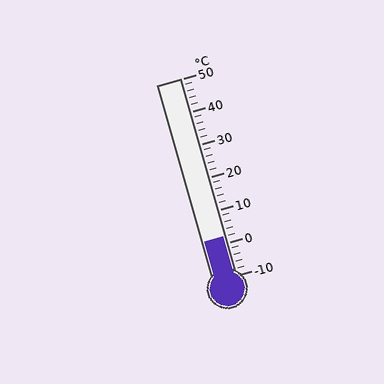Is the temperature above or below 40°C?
The temperature is below 40°C.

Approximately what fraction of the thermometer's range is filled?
The thermometer is filled to approximately 20% of its range.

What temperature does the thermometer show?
The thermometer shows approximately 2°C.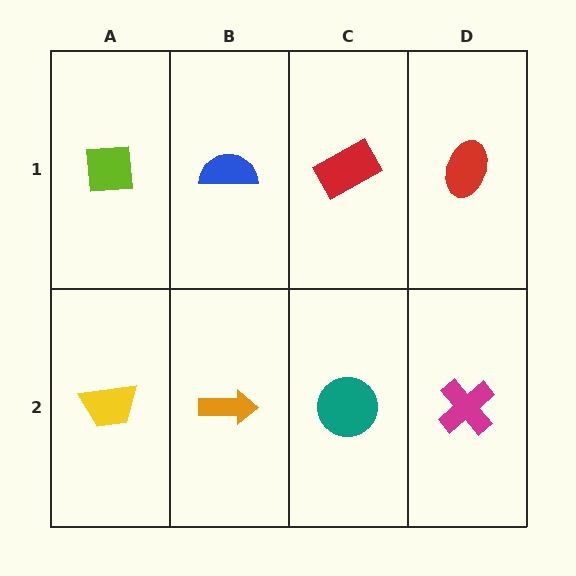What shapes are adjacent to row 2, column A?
A lime square (row 1, column A), an orange arrow (row 2, column B).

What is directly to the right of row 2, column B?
A teal circle.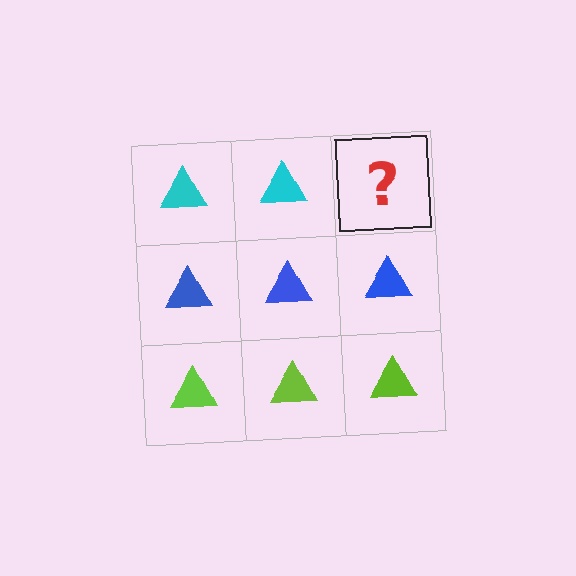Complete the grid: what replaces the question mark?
The question mark should be replaced with a cyan triangle.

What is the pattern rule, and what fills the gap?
The rule is that each row has a consistent color. The gap should be filled with a cyan triangle.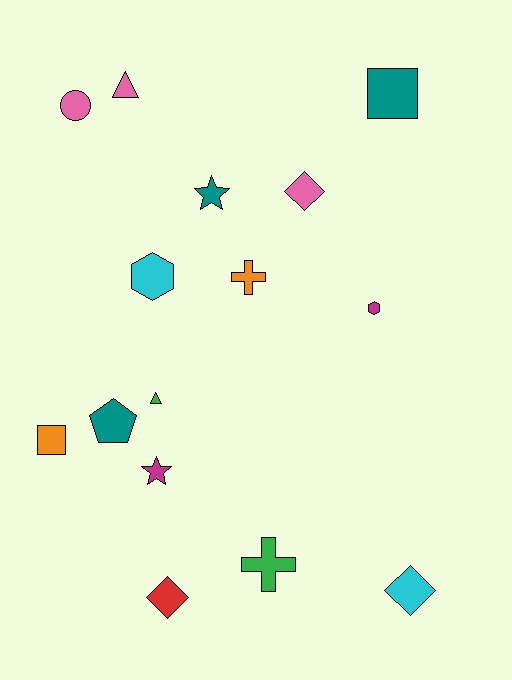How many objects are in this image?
There are 15 objects.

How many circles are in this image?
There is 1 circle.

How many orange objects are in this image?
There are 2 orange objects.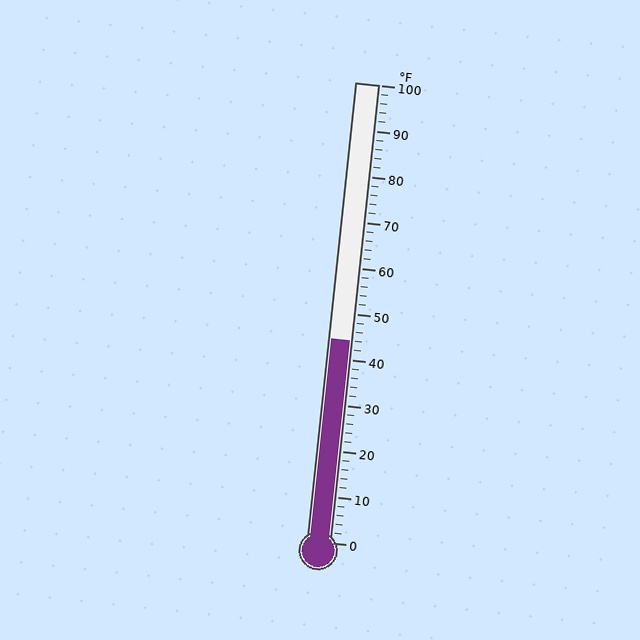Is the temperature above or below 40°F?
The temperature is above 40°F.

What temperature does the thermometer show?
The thermometer shows approximately 44°F.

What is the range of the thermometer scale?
The thermometer scale ranges from 0°F to 100°F.